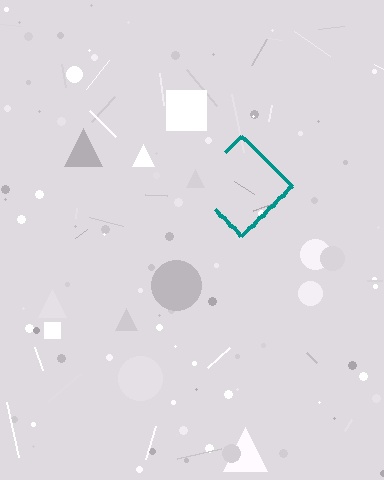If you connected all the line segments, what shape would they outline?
They would outline a diamond.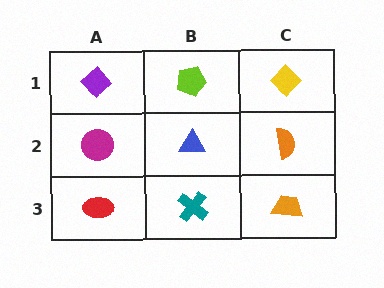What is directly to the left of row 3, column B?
A red ellipse.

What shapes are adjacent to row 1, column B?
A blue triangle (row 2, column B), a purple diamond (row 1, column A), a yellow diamond (row 1, column C).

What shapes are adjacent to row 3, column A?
A magenta circle (row 2, column A), a teal cross (row 3, column B).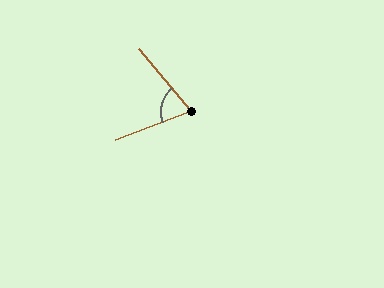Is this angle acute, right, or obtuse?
It is acute.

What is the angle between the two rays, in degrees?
Approximately 71 degrees.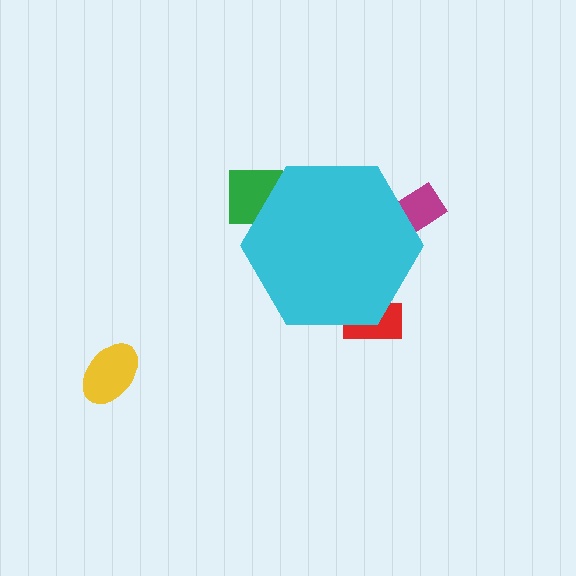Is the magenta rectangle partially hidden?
Yes, the magenta rectangle is partially hidden behind the cyan hexagon.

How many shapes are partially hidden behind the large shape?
3 shapes are partially hidden.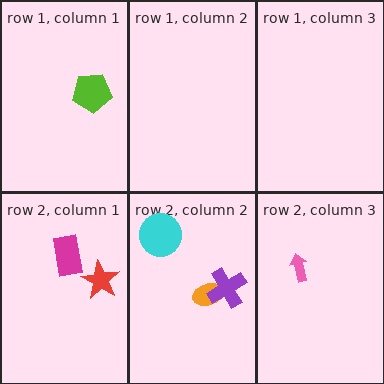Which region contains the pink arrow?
The row 2, column 3 region.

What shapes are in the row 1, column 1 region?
The lime pentagon.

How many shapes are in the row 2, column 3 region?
1.